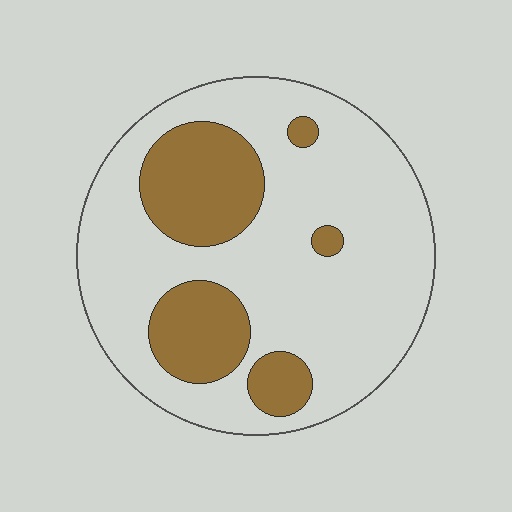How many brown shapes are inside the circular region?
5.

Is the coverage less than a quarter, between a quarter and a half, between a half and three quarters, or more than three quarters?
Between a quarter and a half.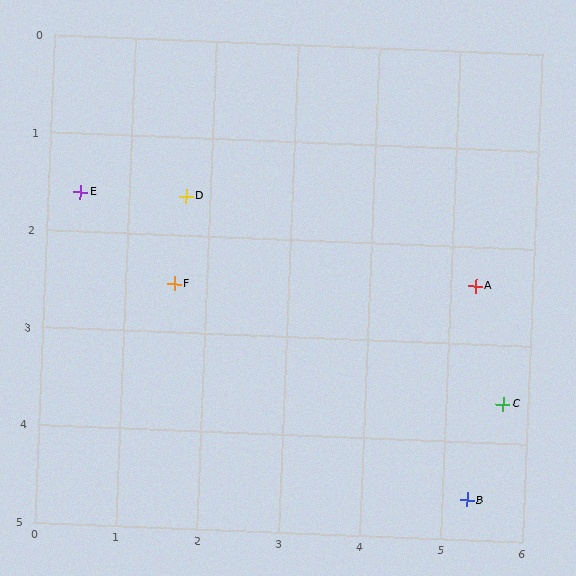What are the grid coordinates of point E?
Point E is at approximately (0.4, 1.6).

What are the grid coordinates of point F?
Point F is at approximately (1.6, 2.5).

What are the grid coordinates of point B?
Point B is at approximately (5.3, 4.6).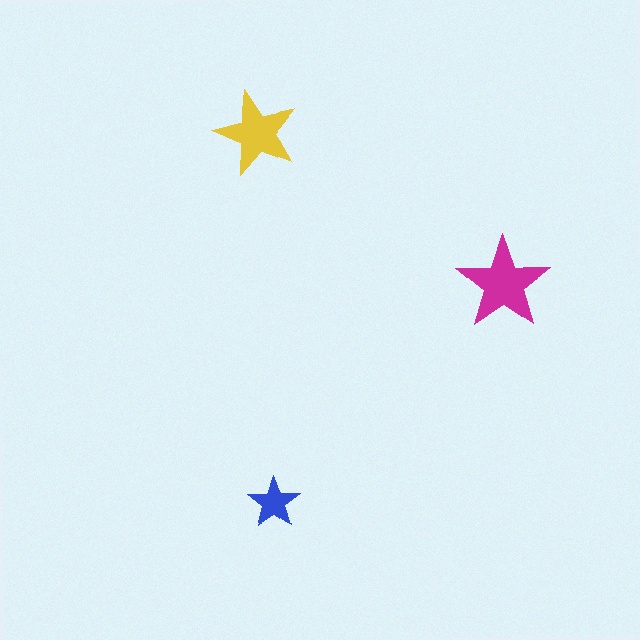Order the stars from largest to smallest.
the magenta one, the yellow one, the blue one.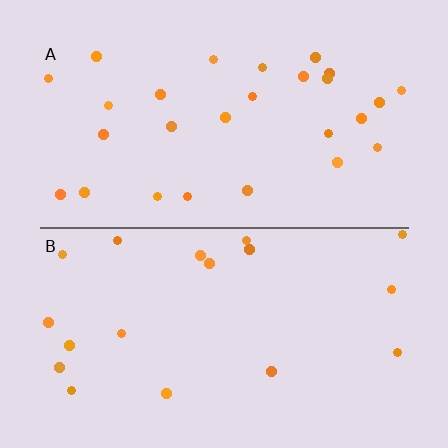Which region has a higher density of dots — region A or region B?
A (the top).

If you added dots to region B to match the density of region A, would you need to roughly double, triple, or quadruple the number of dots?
Approximately double.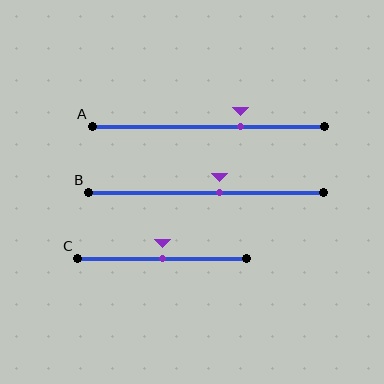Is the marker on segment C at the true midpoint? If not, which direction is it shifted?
Yes, the marker on segment C is at the true midpoint.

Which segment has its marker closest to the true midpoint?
Segment C has its marker closest to the true midpoint.